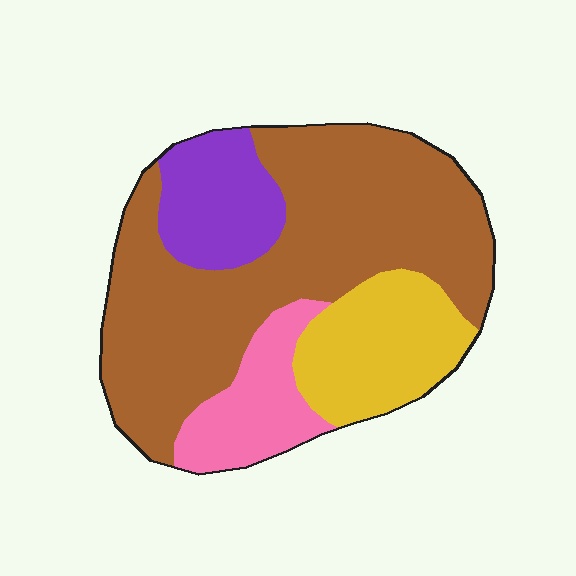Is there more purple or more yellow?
Yellow.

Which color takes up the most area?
Brown, at roughly 55%.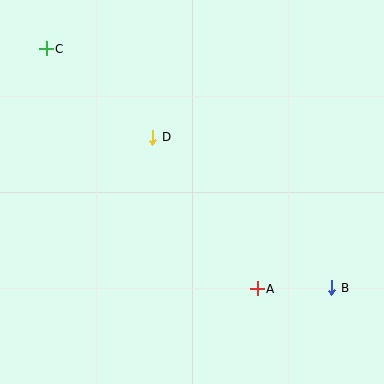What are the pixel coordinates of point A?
Point A is at (257, 289).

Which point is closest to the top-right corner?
Point D is closest to the top-right corner.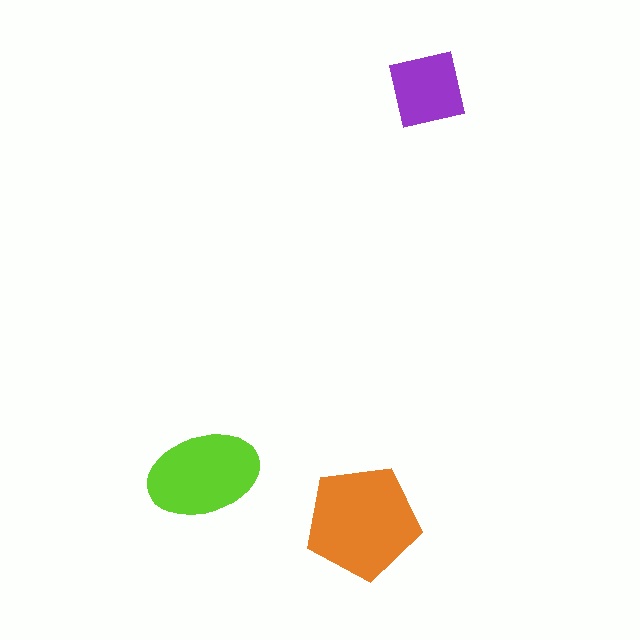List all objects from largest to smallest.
The orange pentagon, the lime ellipse, the purple square.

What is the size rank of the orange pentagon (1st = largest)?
1st.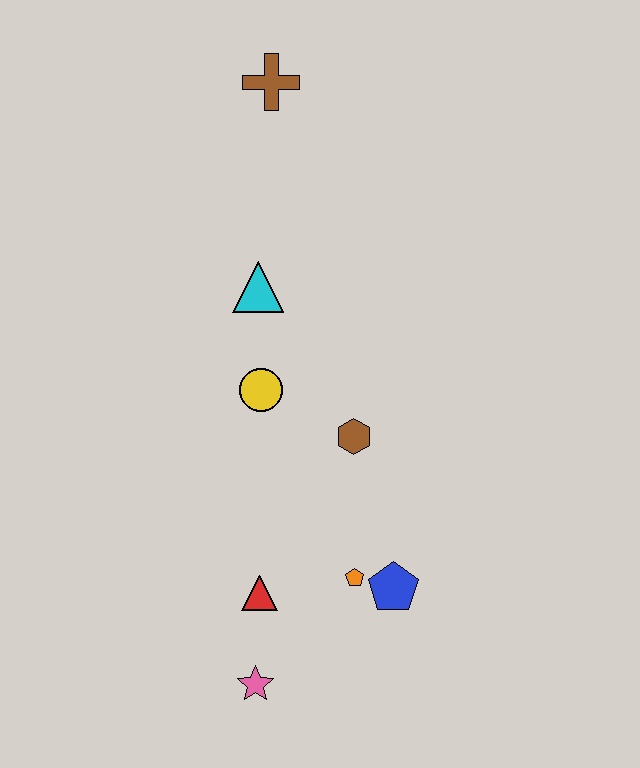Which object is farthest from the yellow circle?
The brown cross is farthest from the yellow circle.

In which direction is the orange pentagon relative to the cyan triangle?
The orange pentagon is below the cyan triangle.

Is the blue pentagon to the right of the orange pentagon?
Yes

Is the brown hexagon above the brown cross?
No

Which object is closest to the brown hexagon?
The yellow circle is closest to the brown hexagon.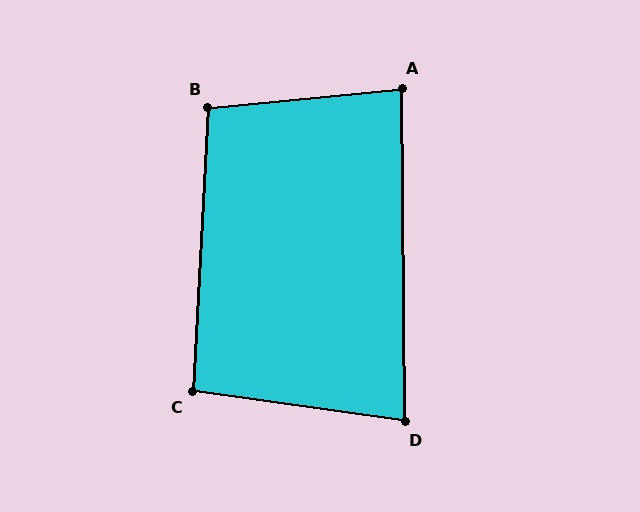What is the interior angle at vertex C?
Approximately 95 degrees (approximately right).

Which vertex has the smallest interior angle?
D, at approximately 81 degrees.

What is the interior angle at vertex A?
Approximately 85 degrees (approximately right).